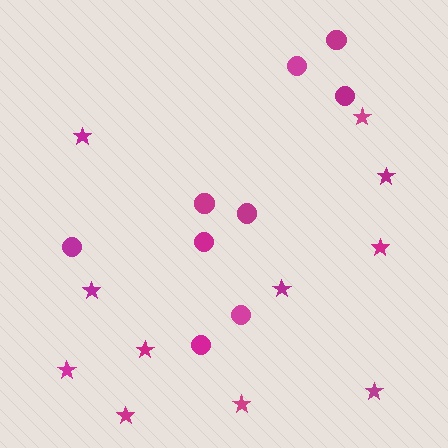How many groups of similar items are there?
There are 2 groups: one group of stars (11) and one group of circles (9).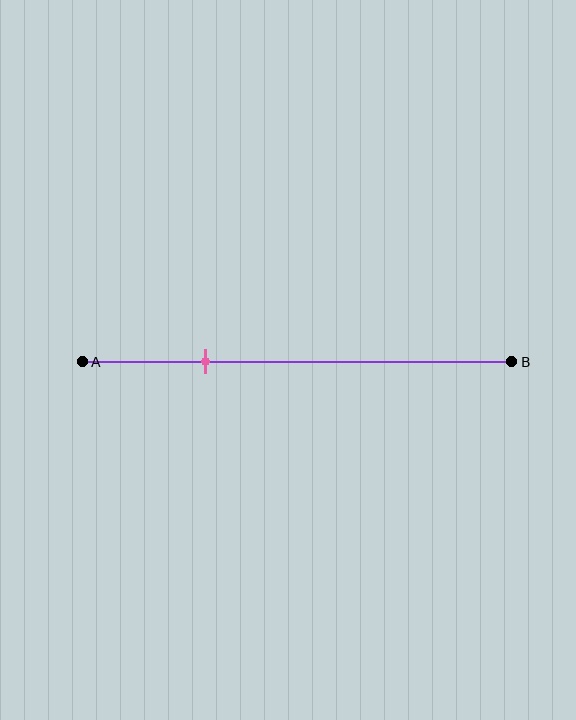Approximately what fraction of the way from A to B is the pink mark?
The pink mark is approximately 30% of the way from A to B.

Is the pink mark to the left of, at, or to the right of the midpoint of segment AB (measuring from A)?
The pink mark is to the left of the midpoint of segment AB.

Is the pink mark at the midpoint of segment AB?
No, the mark is at about 30% from A, not at the 50% midpoint.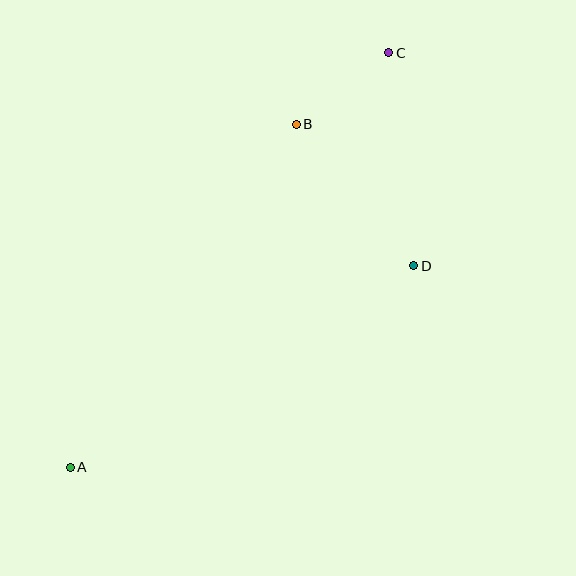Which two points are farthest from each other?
Points A and C are farthest from each other.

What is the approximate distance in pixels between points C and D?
The distance between C and D is approximately 215 pixels.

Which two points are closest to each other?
Points B and C are closest to each other.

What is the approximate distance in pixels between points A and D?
The distance between A and D is approximately 398 pixels.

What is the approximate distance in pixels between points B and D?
The distance between B and D is approximately 184 pixels.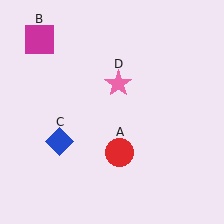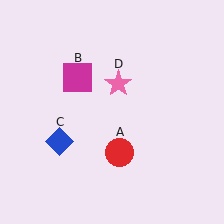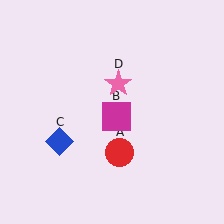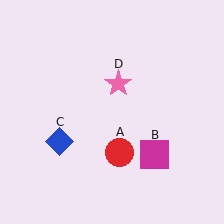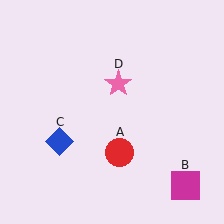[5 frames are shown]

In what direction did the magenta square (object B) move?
The magenta square (object B) moved down and to the right.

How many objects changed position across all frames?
1 object changed position: magenta square (object B).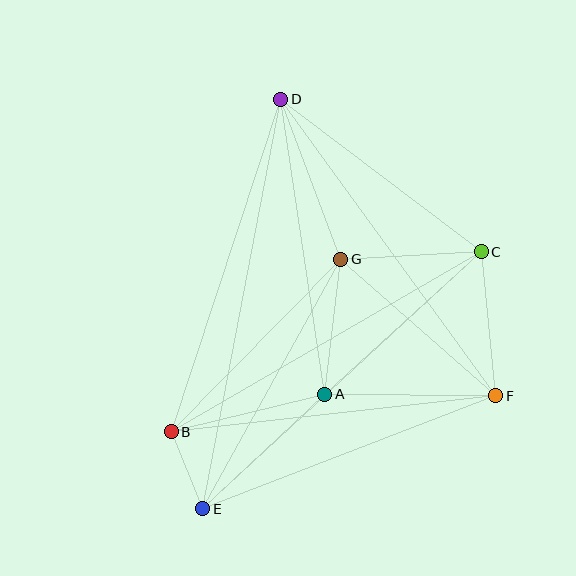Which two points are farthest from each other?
Points D and E are farthest from each other.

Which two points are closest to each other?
Points B and E are closest to each other.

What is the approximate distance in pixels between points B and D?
The distance between B and D is approximately 350 pixels.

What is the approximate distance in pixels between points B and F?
The distance between B and F is approximately 327 pixels.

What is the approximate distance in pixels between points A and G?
The distance between A and G is approximately 136 pixels.